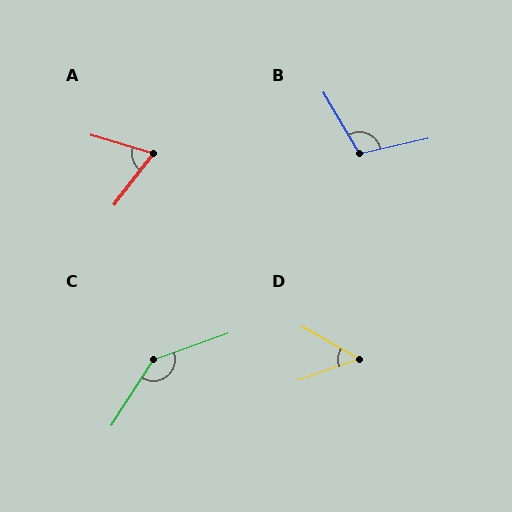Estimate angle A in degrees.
Approximately 69 degrees.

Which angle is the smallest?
D, at approximately 49 degrees.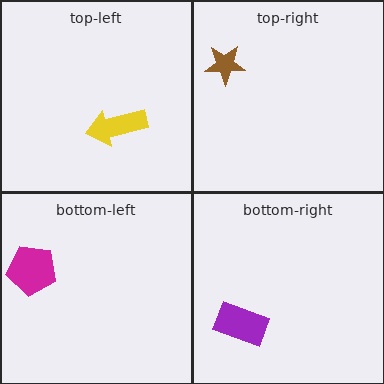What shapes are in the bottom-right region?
The purple rectangle.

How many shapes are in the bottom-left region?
1.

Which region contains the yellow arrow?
The top-left region.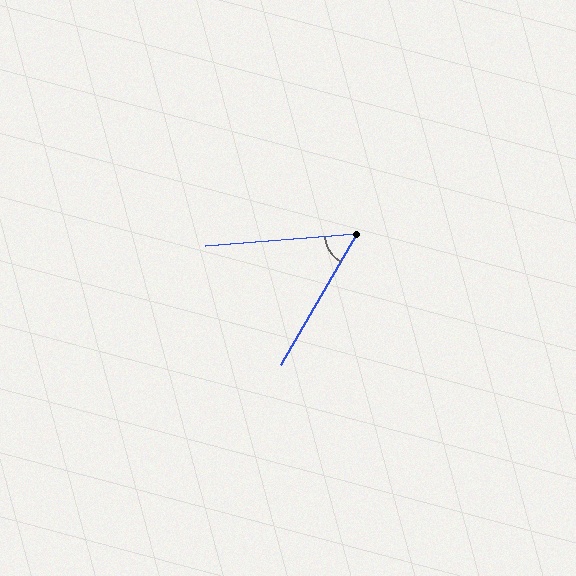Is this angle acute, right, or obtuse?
It is acute.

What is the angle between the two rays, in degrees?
Approximately 55 degrees.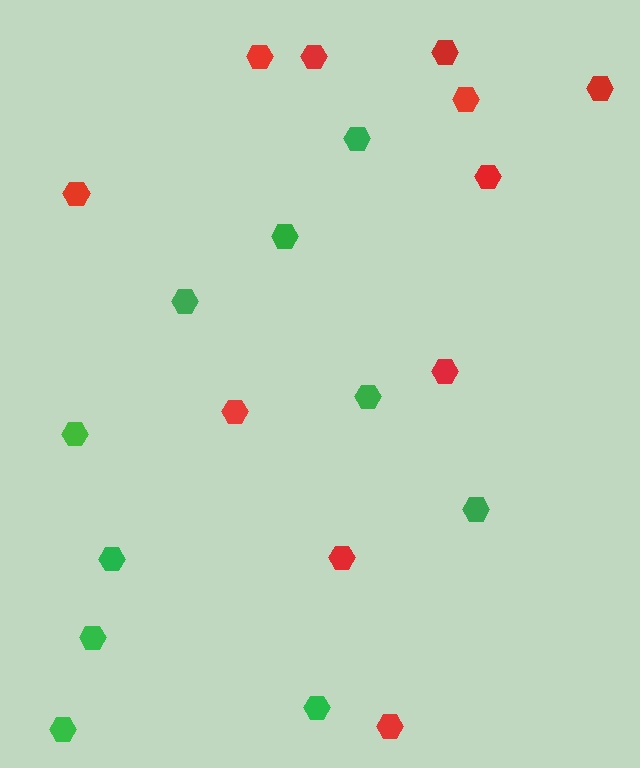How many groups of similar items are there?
There are 2 groups: one group of green hexagons (10) and one group of red hexagons (11).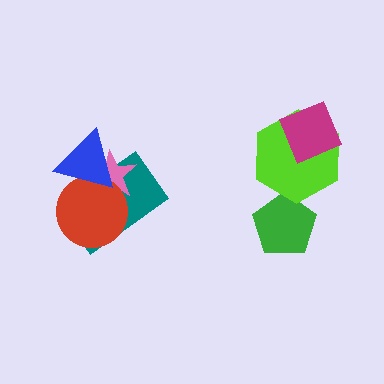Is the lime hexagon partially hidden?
Yes, it is partially covered by another shape.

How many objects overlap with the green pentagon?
1 object overlaps with the green pentagon.